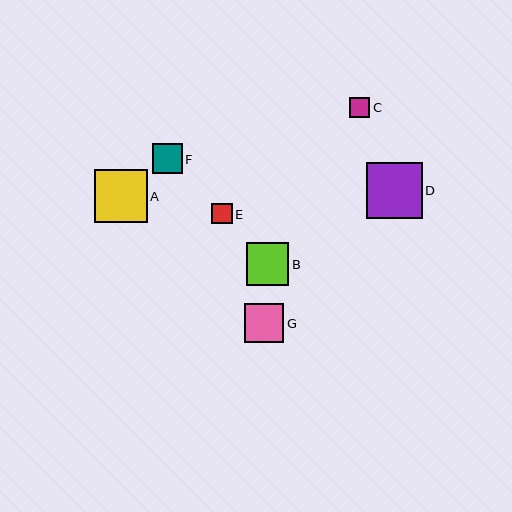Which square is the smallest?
Square C is the smallest with a size of approximately 20 pixels.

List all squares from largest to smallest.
From largest to smallest: D, A, B, G, F, E, C.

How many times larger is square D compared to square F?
Square D is approximately 1.9 times the size of square F.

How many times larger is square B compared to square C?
Square B is approximately 2.2 times the size of square C.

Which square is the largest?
Square D is the largest with a size of approximately 56 pixels.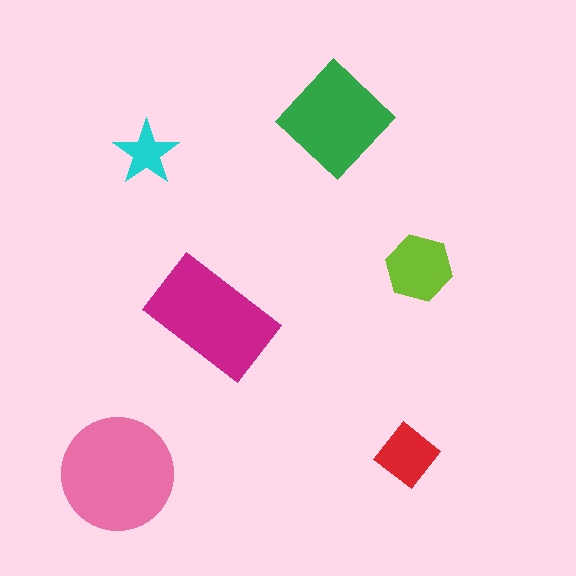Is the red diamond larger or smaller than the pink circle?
Smaller.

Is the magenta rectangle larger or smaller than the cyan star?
Larger.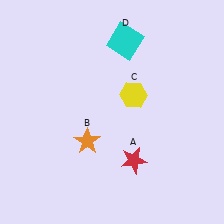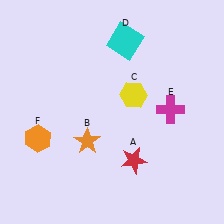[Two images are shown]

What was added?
A magenta cross (E), an orange hexagon (F) were added in Image 2.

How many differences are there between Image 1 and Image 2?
There are 2 differences between the two images.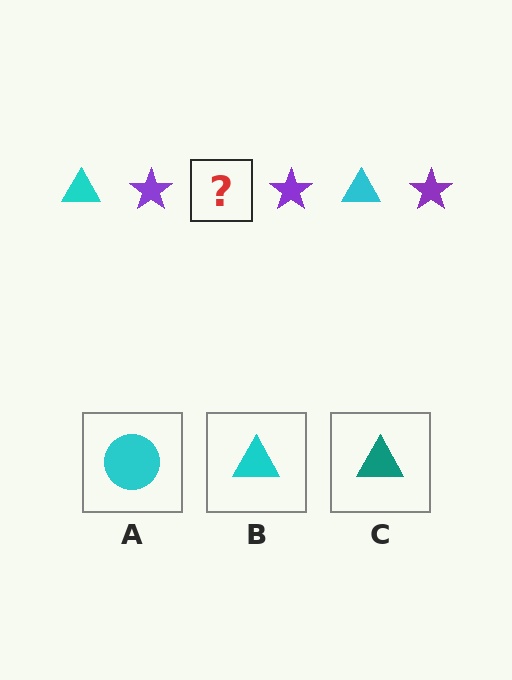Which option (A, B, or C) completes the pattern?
B.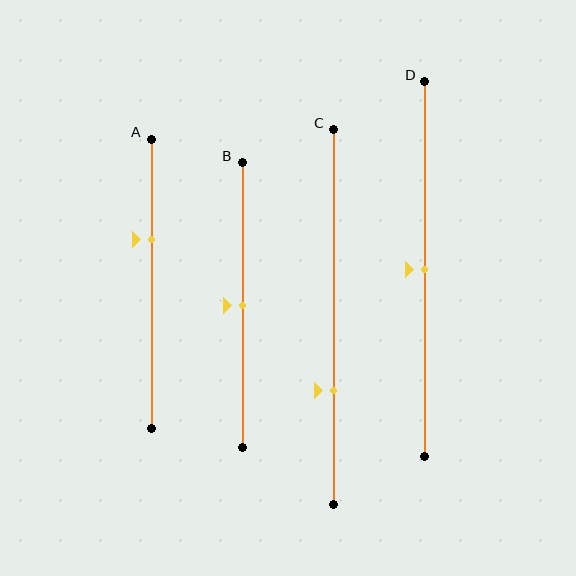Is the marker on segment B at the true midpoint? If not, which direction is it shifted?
Yes, the marker on segment B is at the true midpoint.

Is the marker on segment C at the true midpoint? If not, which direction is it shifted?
No, the marker on segment C is shifted downward by about 19% of the segment length.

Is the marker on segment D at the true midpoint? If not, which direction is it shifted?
Yes, the marker on segment D is at the true midpoint.